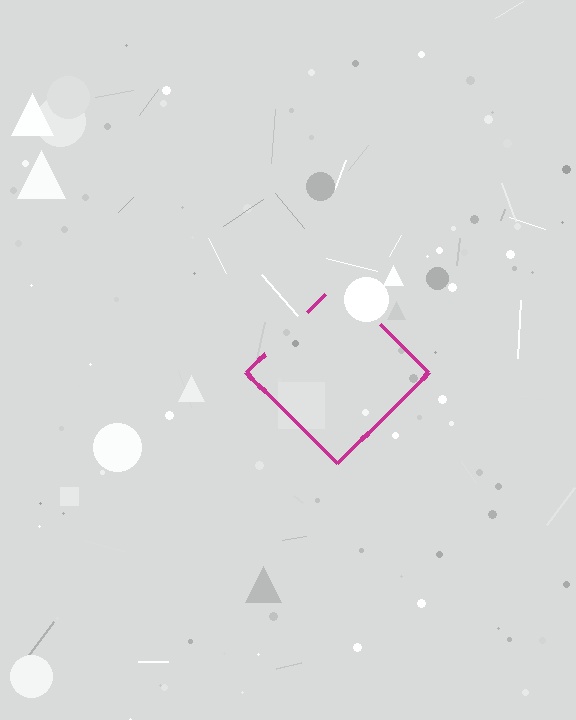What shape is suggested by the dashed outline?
The dashed outline suggests a diamond.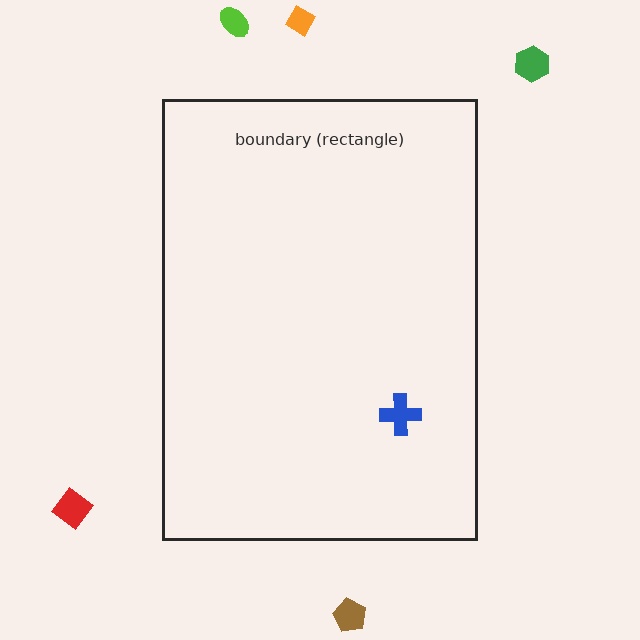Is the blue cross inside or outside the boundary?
Inside.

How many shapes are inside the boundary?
1 inside, 5 outside.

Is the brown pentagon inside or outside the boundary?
Outside.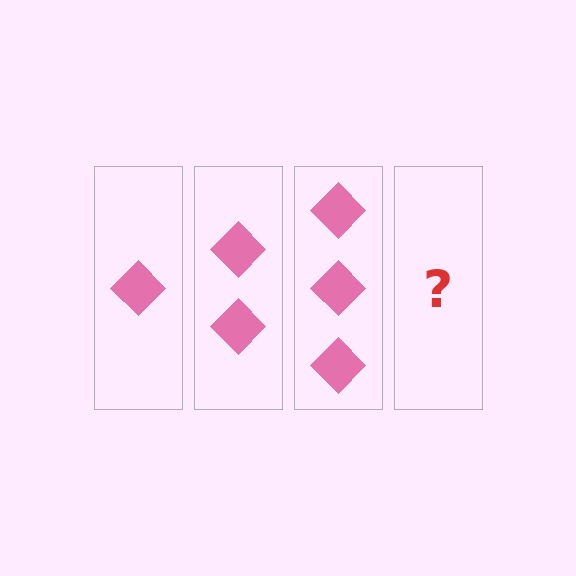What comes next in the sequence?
The next element should be 4 diamonds.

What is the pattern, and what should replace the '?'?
The pattern is that each step adds one more diamond. The '?' should be 4 diamonds.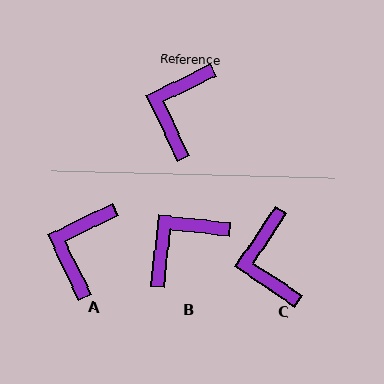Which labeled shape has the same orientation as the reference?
A.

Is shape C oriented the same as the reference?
No, it is off by about 30 degrees.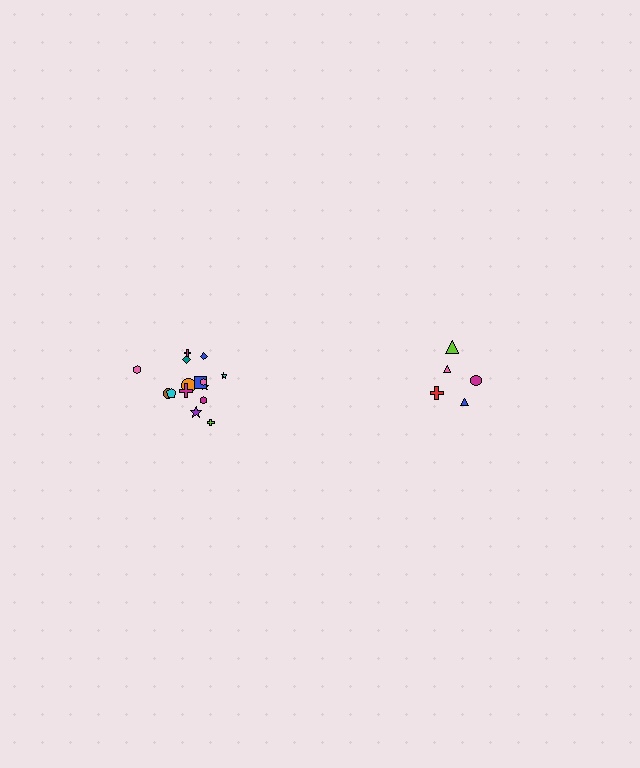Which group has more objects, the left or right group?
The left group.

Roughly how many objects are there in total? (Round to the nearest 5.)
Roughly 20 objects in total.